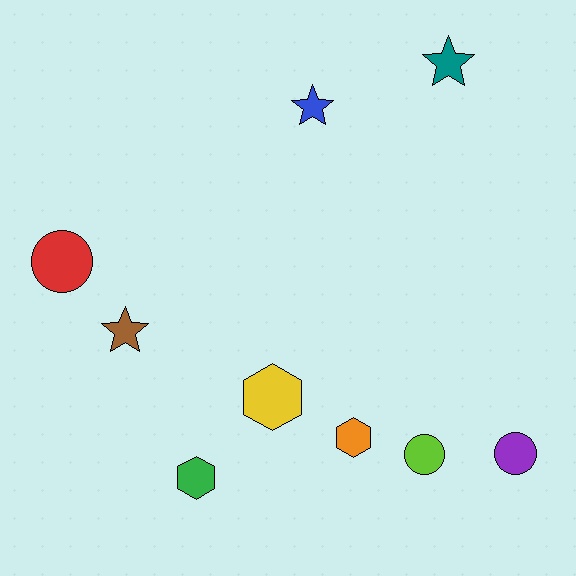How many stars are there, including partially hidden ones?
There are 3 stars.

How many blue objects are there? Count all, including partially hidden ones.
There is 1 blue object.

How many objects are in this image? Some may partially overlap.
There are 9 objects.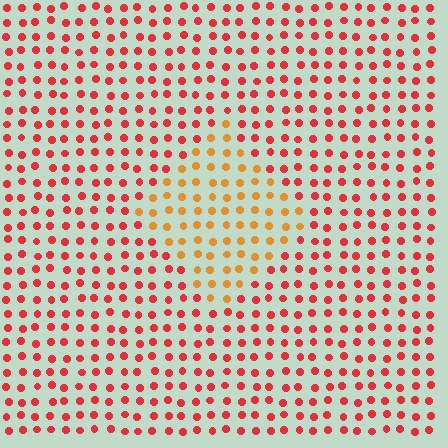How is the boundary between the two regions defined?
The boundary is defined purely by a slight shift in hue (about 38 degrees). Spacing, size, and orientation are identical on both sides.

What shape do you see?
I see a diamond.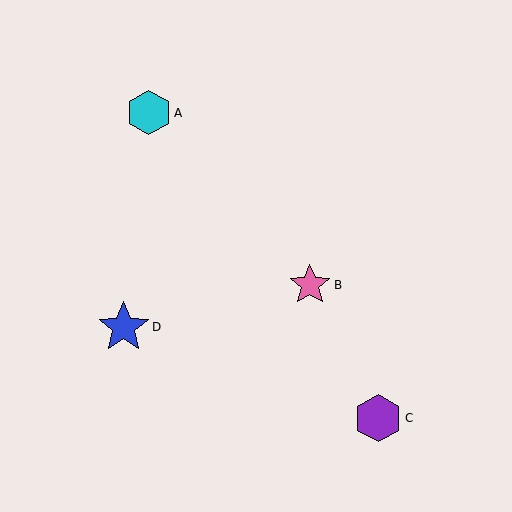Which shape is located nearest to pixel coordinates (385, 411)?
The purple hexagon (labeled C) at (378, 418) is nearest to that location.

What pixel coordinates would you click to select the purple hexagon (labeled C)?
Click at (378, 418) to select the purple hexagon C.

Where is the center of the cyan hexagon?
The center of the cyan hexagon is at (149, 113).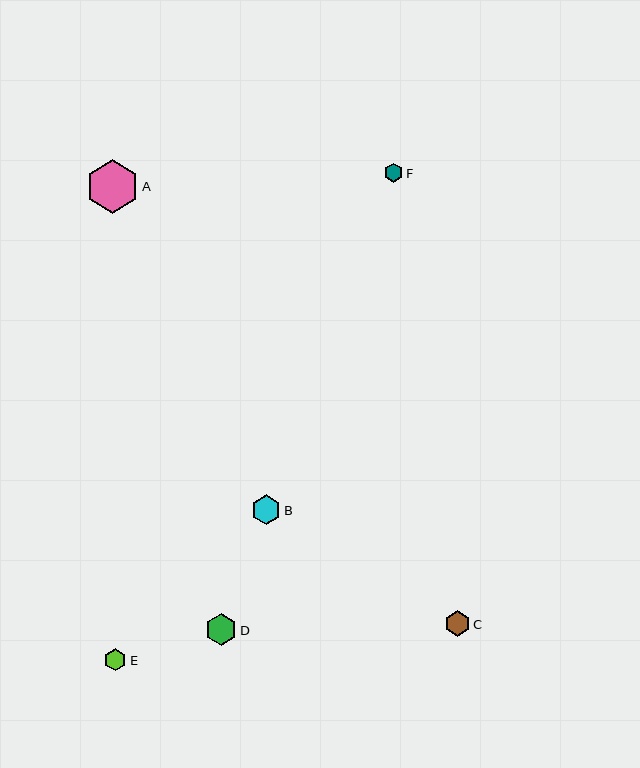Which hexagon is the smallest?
Hexagon F is the smallest with a size of approximately 19 pixels.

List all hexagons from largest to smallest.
From largest to smallest: A, D, B, C, E, F.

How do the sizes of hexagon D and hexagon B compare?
Hexagon D and hexagon B are approximately the same size.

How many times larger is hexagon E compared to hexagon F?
Hexagon E is approximately 1.2 times the size of hexagon F.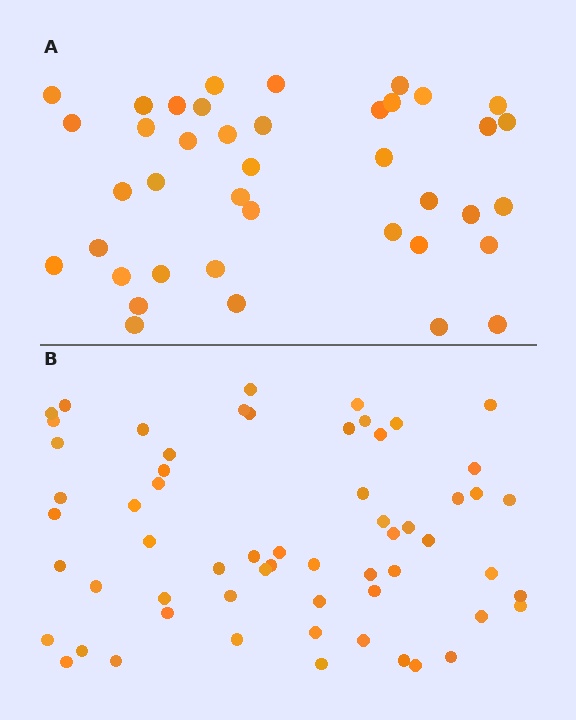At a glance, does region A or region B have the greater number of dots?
Region B (the bottom region) has more dots.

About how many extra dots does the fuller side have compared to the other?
Region B has approximately 20 more dots than region A.